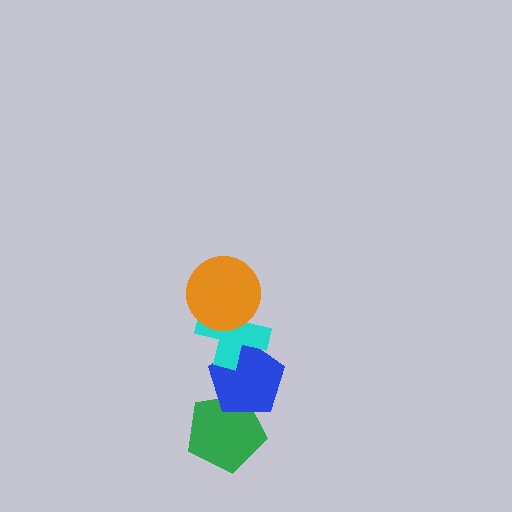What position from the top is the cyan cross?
The cyan cross is 2nd from the top.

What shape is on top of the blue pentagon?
The cyan cross is on top of the blue pentagon.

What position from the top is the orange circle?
The orange circle is 1st from the top.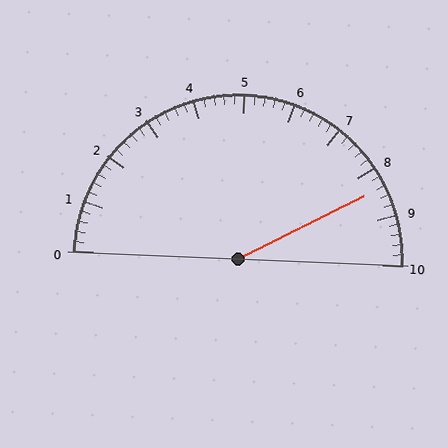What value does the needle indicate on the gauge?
The needle indicates approximately 8.4.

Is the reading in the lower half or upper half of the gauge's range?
The reading is in the upper half of the range (0 to 10).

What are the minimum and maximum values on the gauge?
The gauge ranges from 0 to 10.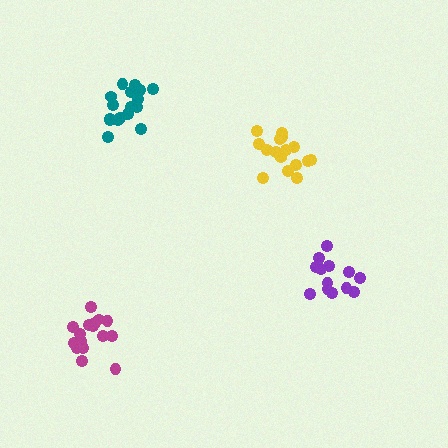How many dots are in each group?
Group 1: 17 dots, Group 2: 16 dots, Group 3: 13 dots, Group 4: 17 dots (63 total).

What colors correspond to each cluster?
The clusters are colored: yellow, magenta, purple, teal.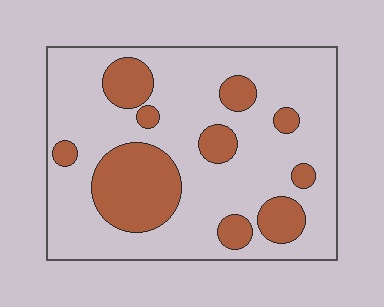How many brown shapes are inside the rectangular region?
10.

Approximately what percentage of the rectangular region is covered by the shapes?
Approximately 25%.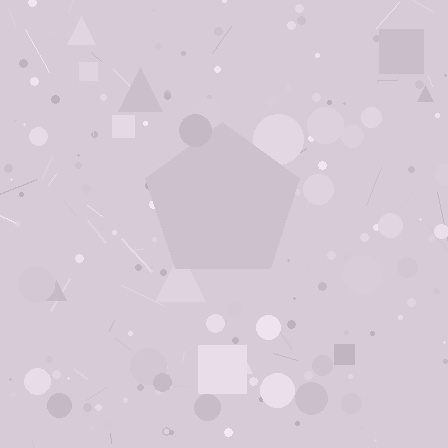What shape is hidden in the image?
A pentagon is hidden in the image.